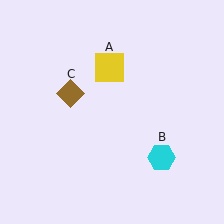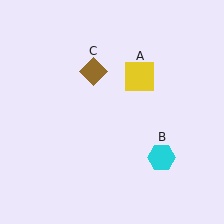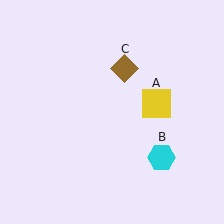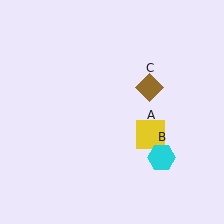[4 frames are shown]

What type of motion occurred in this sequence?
The yellow square (object A), brown diamond (object C) rotated clockwise around the center of the scene.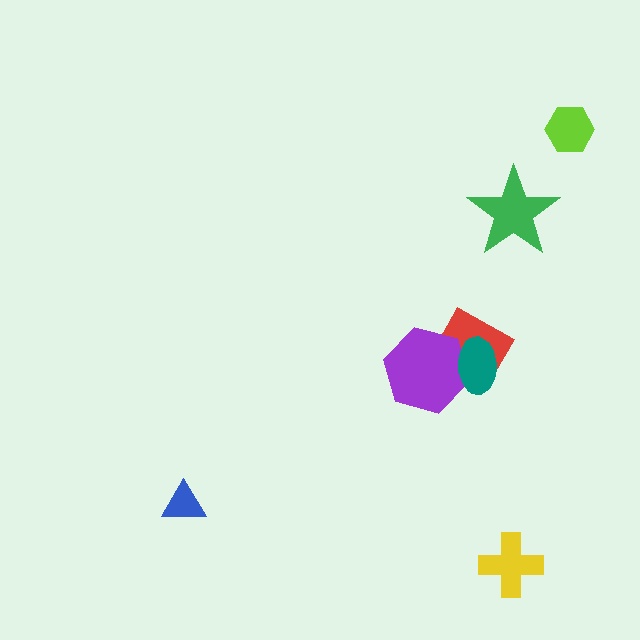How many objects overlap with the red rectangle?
2 objects overlap with the red rectangle.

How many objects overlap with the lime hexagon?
0 objects overlap with the lime hexagon.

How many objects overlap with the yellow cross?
0 objects overlap with the yellow cross.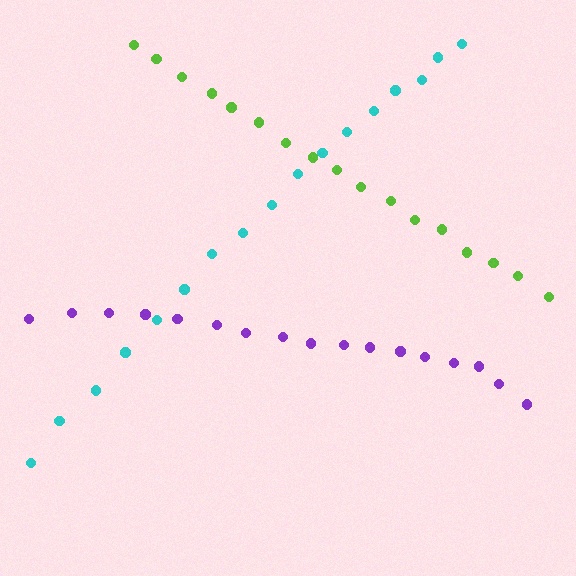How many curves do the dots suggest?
There are 3 distinct paths.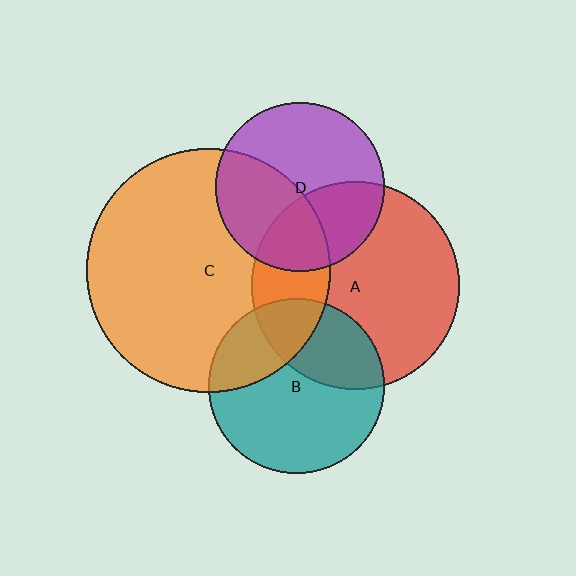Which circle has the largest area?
Circle C (orange).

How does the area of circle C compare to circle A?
Approximately 1.4 times.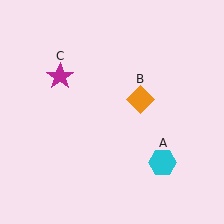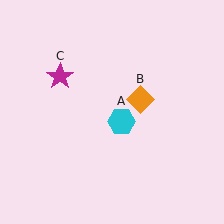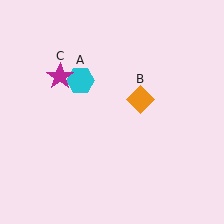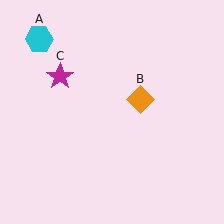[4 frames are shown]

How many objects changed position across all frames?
1 object changed position: cyan hexagon (object A).